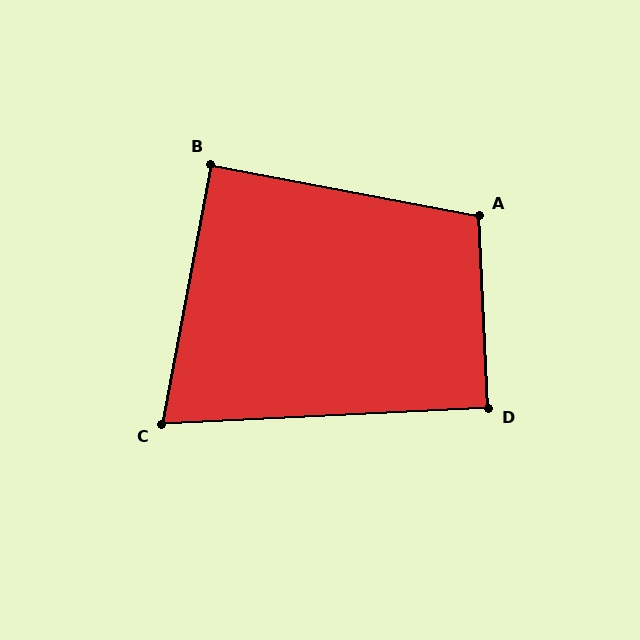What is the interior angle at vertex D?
Approximately 90 degrees (approximately right).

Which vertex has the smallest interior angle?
C, at approximately 76 degrees.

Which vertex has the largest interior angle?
A, at approximately 104 degrees.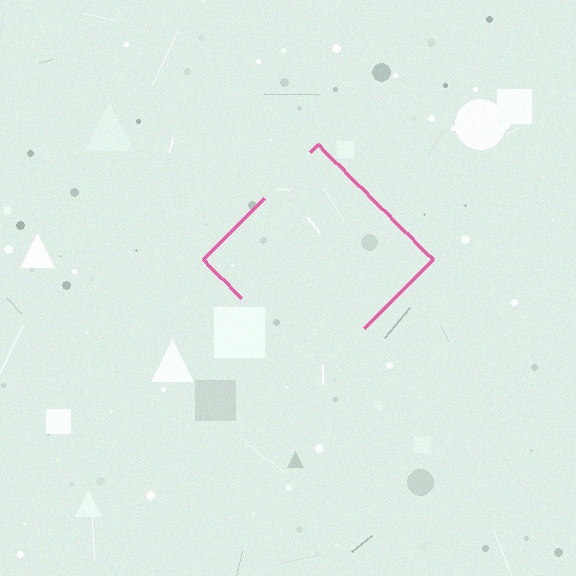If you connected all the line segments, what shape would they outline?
They would outline a diamond.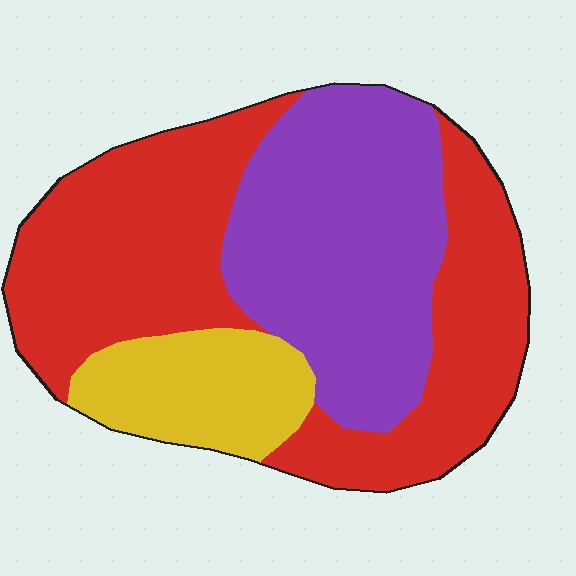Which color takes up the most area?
Red, at roughly 50%.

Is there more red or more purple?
Red.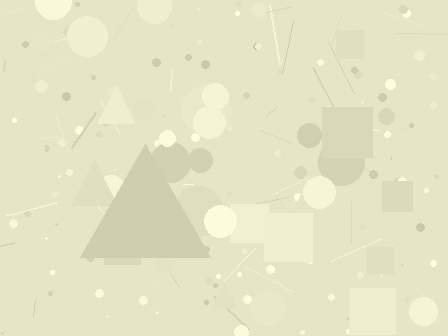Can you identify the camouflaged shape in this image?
The camouflaged shape is a triangle.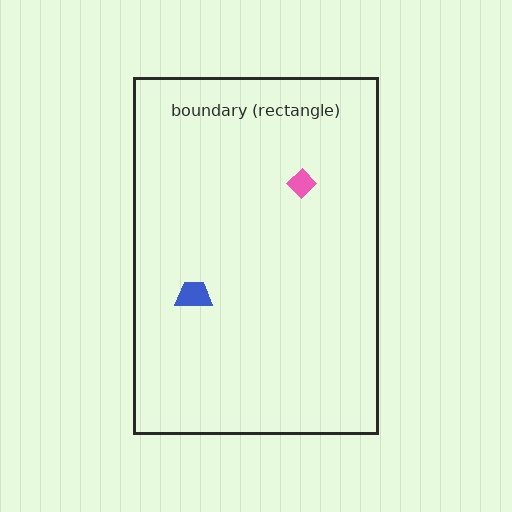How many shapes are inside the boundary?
2 inside, 0 outside.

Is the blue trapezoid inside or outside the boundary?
Inside.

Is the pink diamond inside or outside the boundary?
Inside.